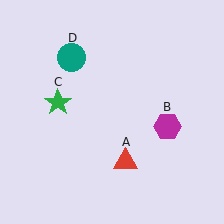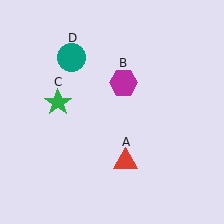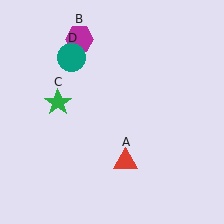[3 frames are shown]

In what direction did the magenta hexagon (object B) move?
The magenta hexagon (object B) moved up and to the left.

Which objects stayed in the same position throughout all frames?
Red triangle (object A) and green star (object C) and teal circle (object D) remained stationary.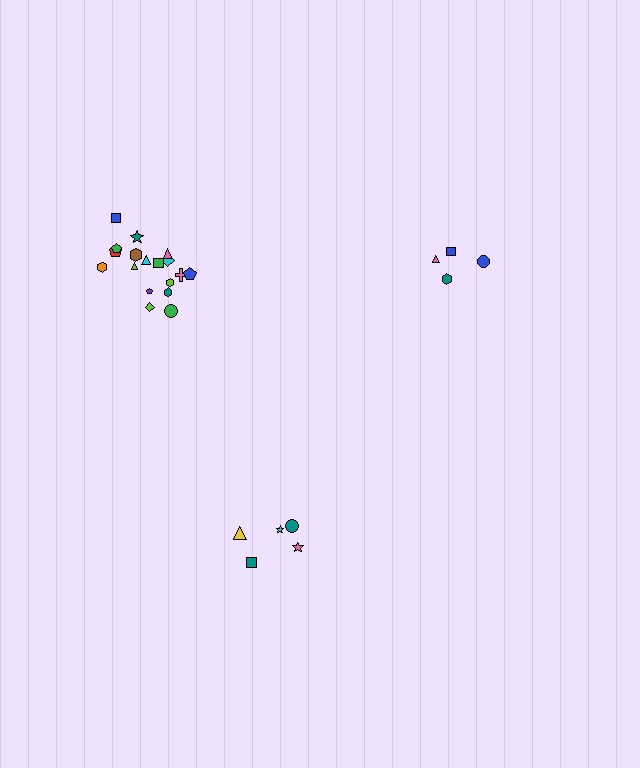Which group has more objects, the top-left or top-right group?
The top-left group.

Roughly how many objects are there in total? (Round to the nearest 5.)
Roughly 25 objects in total.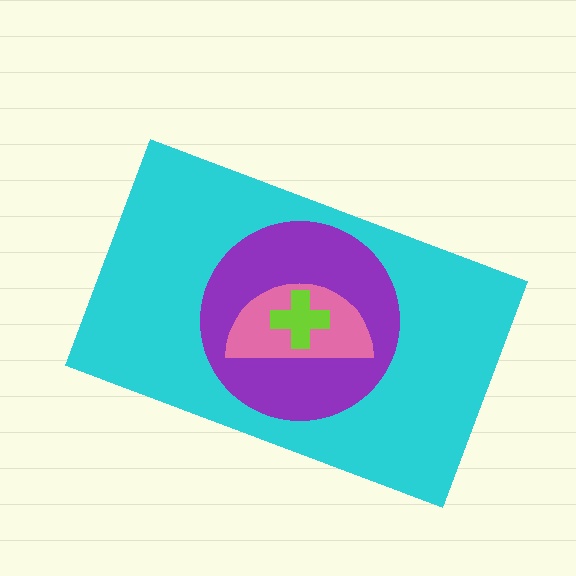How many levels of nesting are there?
4.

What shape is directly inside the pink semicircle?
The lime cross.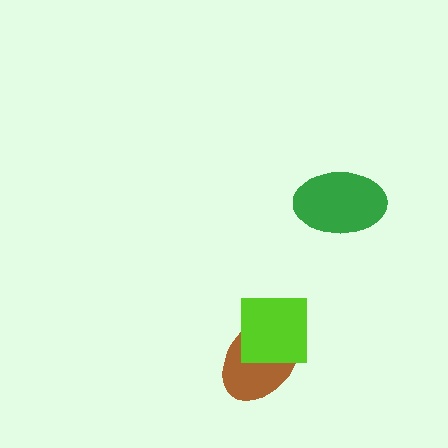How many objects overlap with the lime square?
1 object overlaps with the lime square.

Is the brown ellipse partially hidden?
Yes, it is partially covered by another shape.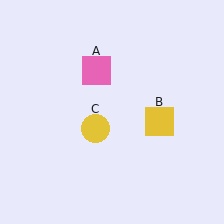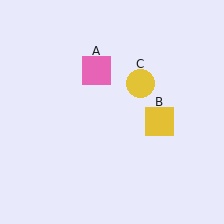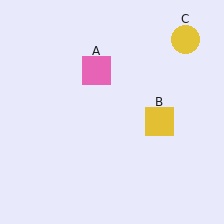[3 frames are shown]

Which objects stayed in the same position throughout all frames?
Pink square (object A) and yellow square (object B) remained stationary.